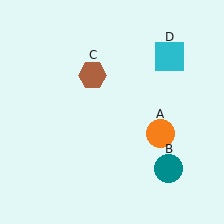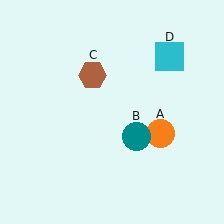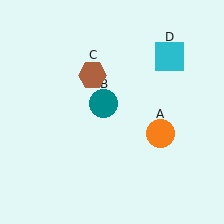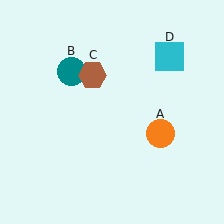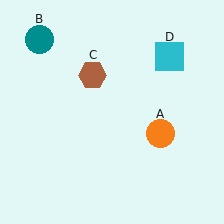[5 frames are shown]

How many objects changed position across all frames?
1 object changed position: teal circle (object B).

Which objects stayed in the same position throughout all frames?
Orange circle (object A) and brown hexagon (object C) and cyan square (object D) remained stationary.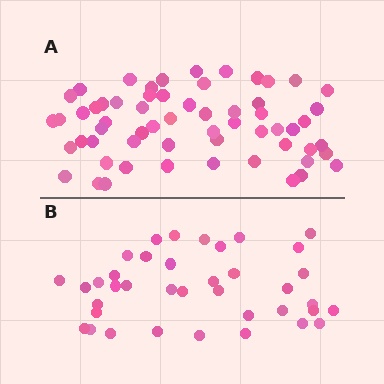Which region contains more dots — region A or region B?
Region A (the top region) has more dots.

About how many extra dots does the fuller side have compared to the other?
Region A has approximately 20 more dots than region B.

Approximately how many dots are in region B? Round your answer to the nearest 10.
About 40 dots. (The exact count is 38, which rounds to 40.)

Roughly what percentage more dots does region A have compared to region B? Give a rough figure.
About 60% more.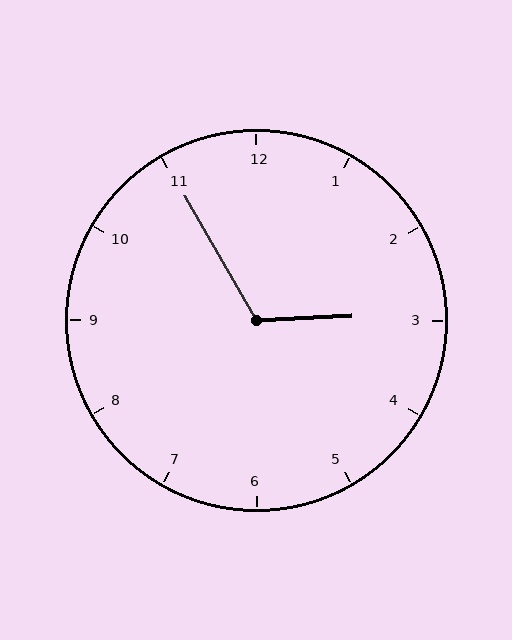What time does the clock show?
2:55.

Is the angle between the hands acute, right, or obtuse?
It is obtuse.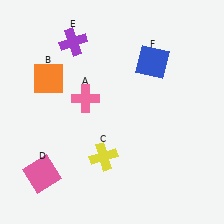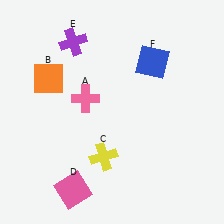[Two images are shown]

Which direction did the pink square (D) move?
The pink square (D) moved right.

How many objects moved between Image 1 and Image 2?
1 object moved between the two images.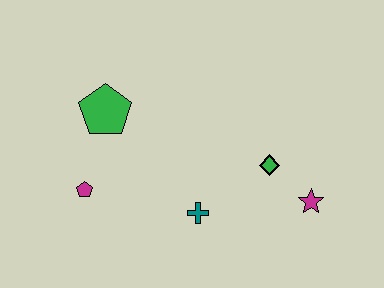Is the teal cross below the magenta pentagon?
Yes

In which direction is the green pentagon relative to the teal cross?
The green pentagon is above the teal cross.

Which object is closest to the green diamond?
The magenta star is closest to the green diamond.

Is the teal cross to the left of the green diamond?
Yes